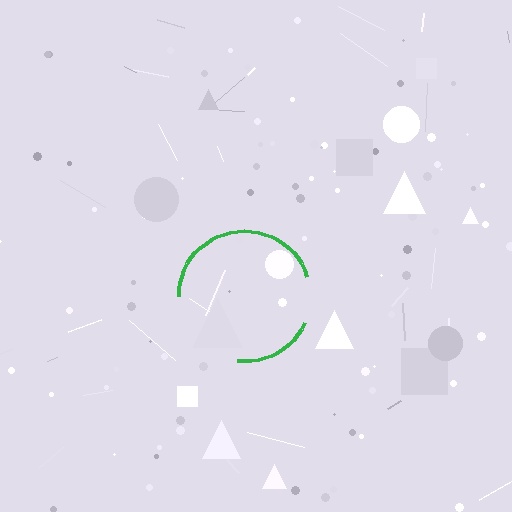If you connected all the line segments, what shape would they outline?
They would outline a circle.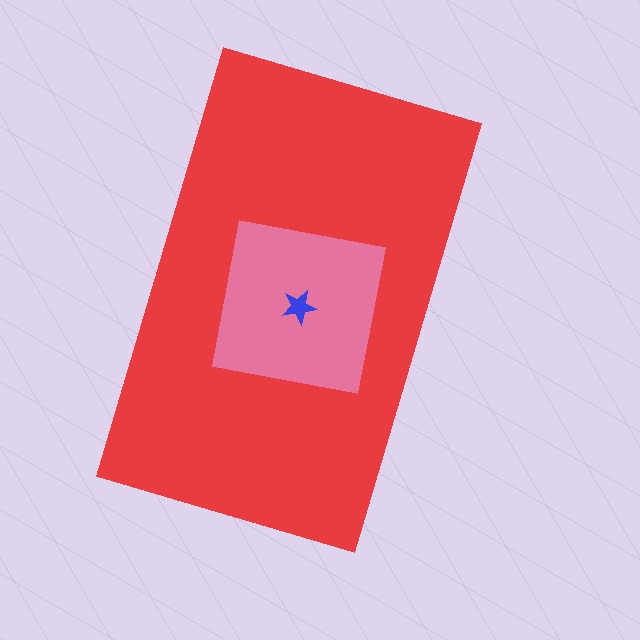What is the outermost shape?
The red rectangle.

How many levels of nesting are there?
3.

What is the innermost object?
The blue star.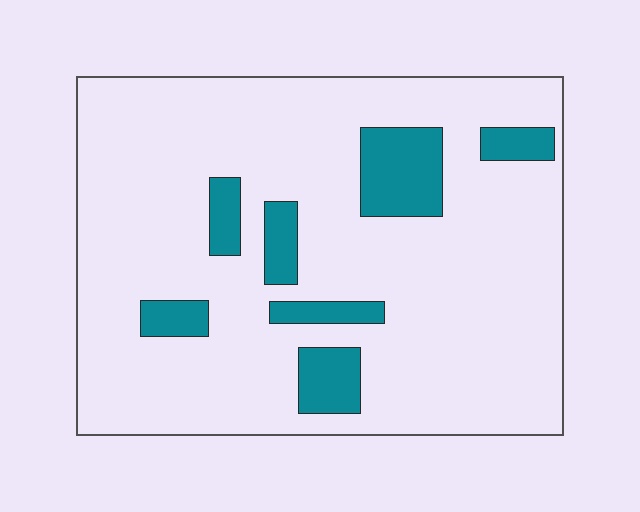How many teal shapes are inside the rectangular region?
7.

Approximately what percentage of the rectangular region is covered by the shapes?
Approximately 15%.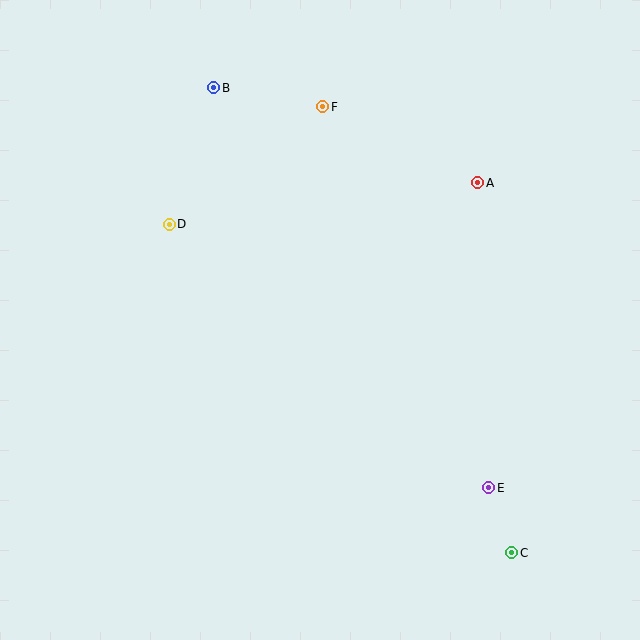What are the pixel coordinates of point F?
Point F is at (323, 107).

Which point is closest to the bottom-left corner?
Point D is closest to the bottom-left corner.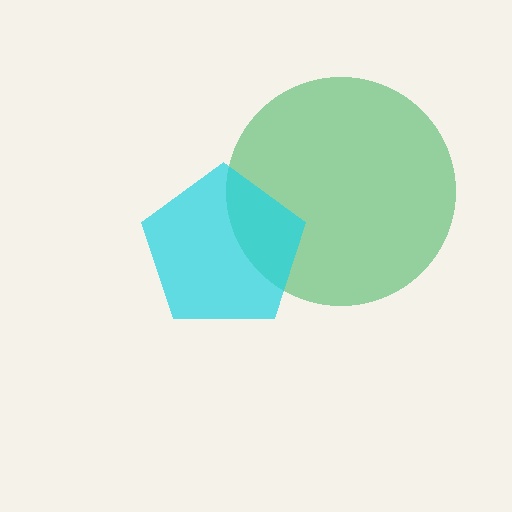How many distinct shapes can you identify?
There are 2 distinct shapes: a green circle, a cyan pentagon.